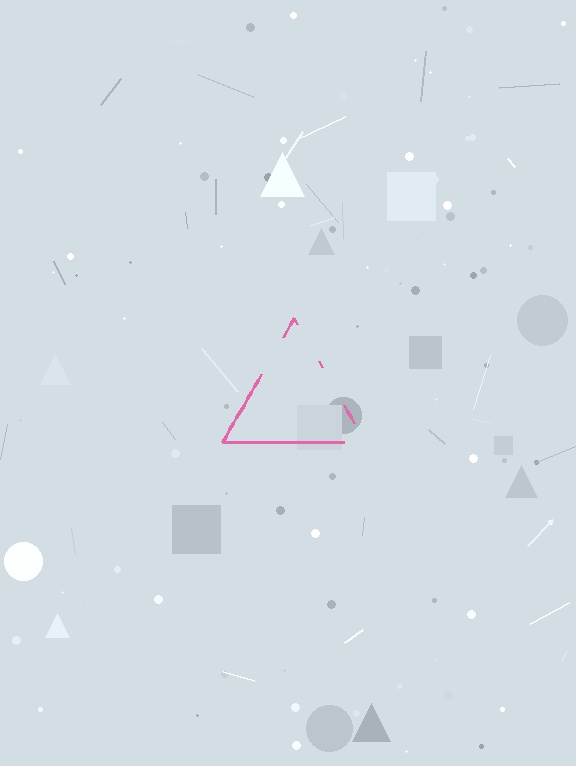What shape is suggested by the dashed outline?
The dashed outline suggests a triangle.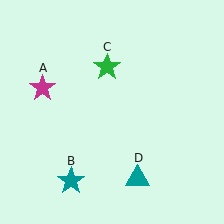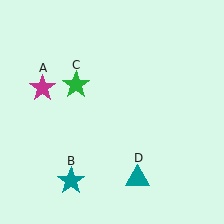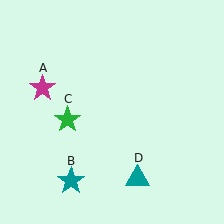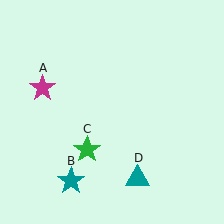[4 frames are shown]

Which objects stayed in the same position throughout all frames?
Magenta star (object A) and teal star (object B) and teal triangle (object D) remained stationary.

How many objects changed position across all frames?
1 object changed position: green star (object C).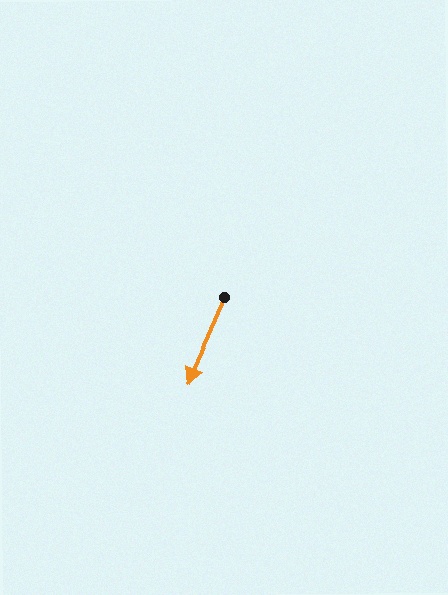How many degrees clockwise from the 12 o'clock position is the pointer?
Approximately 203 degrees.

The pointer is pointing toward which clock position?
Roughly 7 o'clock.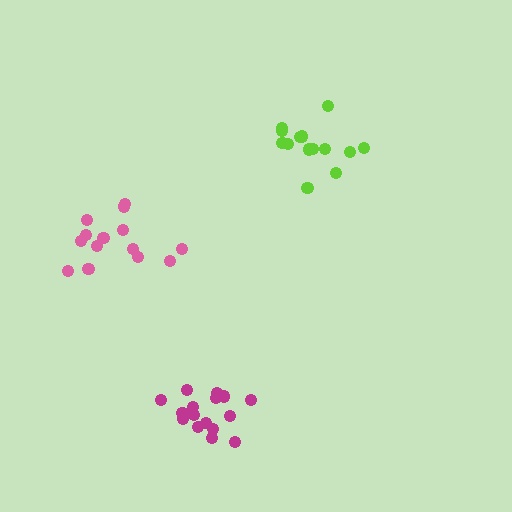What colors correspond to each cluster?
The clusters are colored: lime, pink, magenta.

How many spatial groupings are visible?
There are 3 spatial groupings.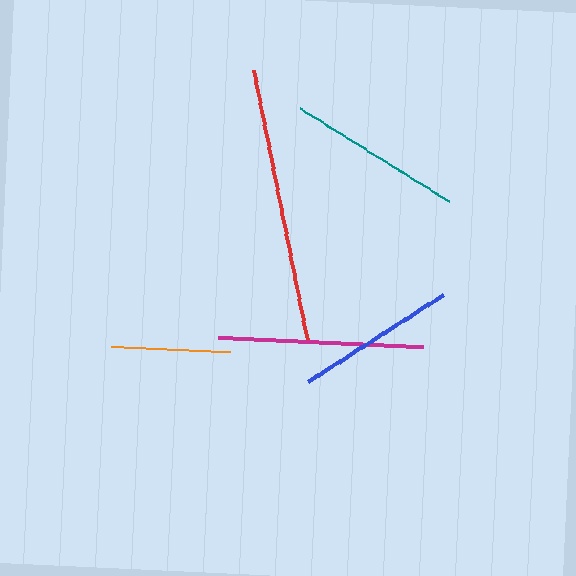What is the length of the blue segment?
The blue segment is approximately 161 pixels long.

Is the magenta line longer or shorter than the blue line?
The magenta line is longer than the blue line.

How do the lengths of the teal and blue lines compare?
The teal and blue lines are approximately the same length.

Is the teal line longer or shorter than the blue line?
The teal line is longer than the blue line.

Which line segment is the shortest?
The orange line is the shortest at approximately 119 pixels.